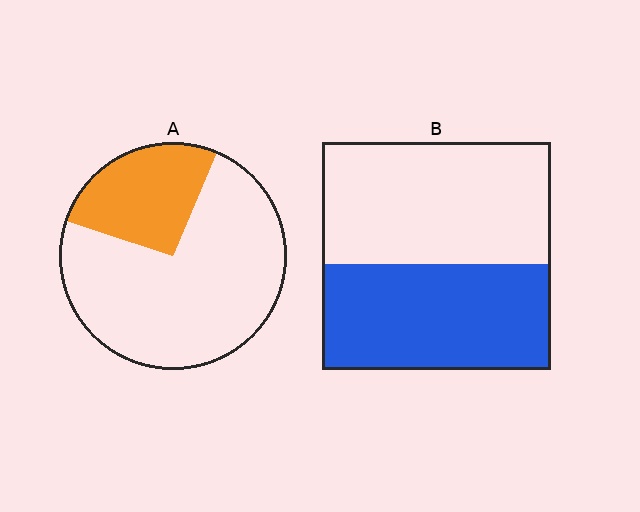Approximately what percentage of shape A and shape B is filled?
A is approximately 25% and B is approximately 45%.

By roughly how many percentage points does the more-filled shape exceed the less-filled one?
By roughly 20 percentage points (B over A).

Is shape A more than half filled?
No.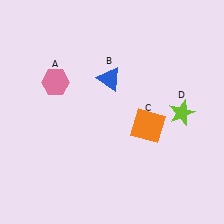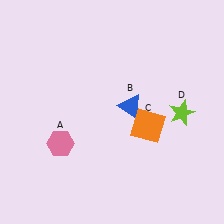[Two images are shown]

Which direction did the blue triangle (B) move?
The blue triangle (B) moved down.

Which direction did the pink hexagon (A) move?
The pink hexagon (A) moved down.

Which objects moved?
The objects that moved are: the pink hexagon (A), the blue triangle (B).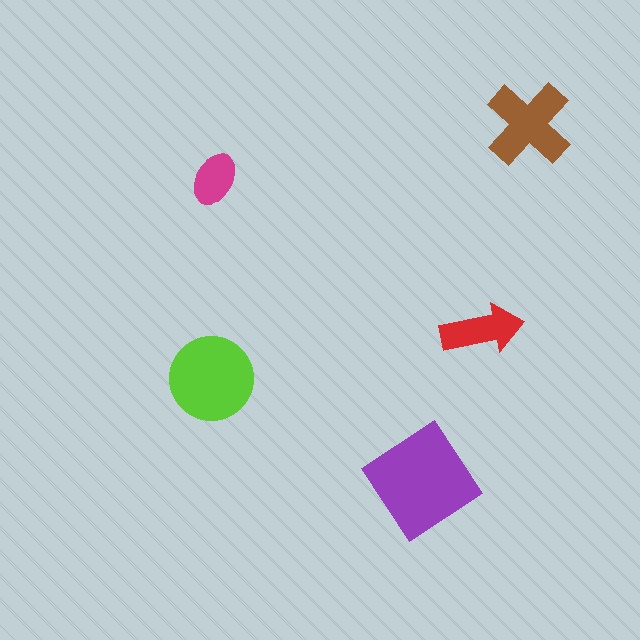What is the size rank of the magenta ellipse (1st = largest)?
5th.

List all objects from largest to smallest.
The purple diamond, the lime circle, the brown cross, the red arrow, the magenta ellipse.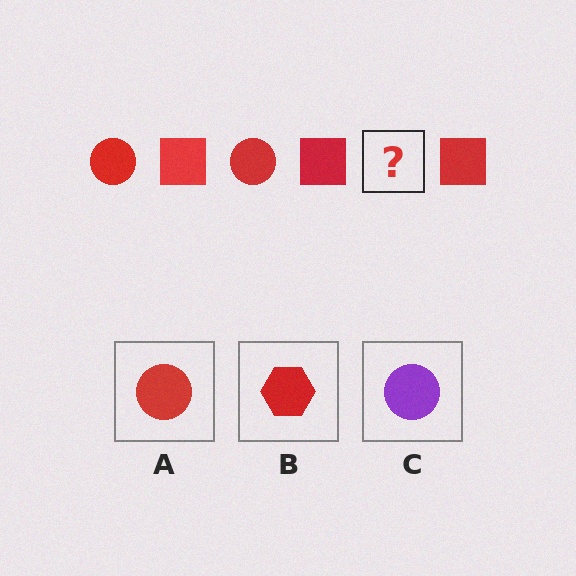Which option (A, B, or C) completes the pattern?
A.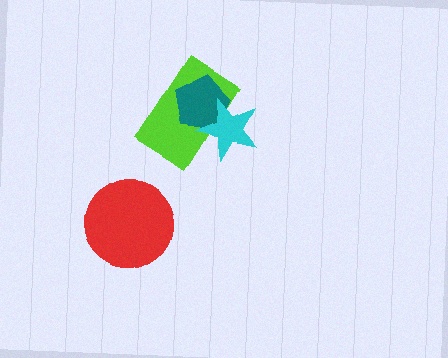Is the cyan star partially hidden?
No, no other shape covers it.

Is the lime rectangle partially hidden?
Yes, it is partially covered by another shape.